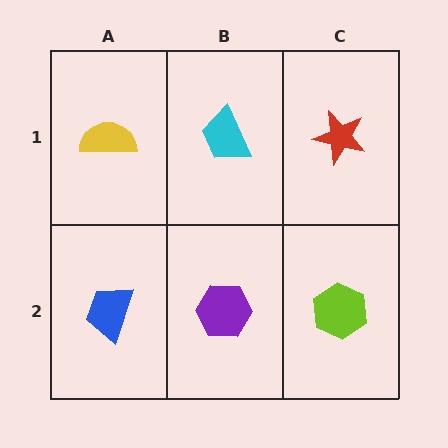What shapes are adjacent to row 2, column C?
A red star (row 1, column C), a purple hexagon (row 2, column B).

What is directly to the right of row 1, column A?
A cyan trapezoid.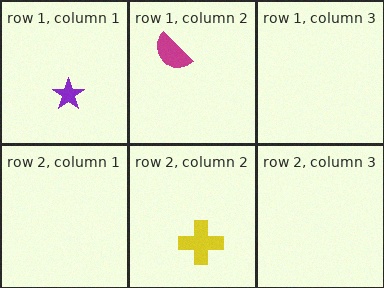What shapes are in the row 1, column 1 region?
The purple star.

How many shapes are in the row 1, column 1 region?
1.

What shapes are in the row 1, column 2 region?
The magenta semicircle.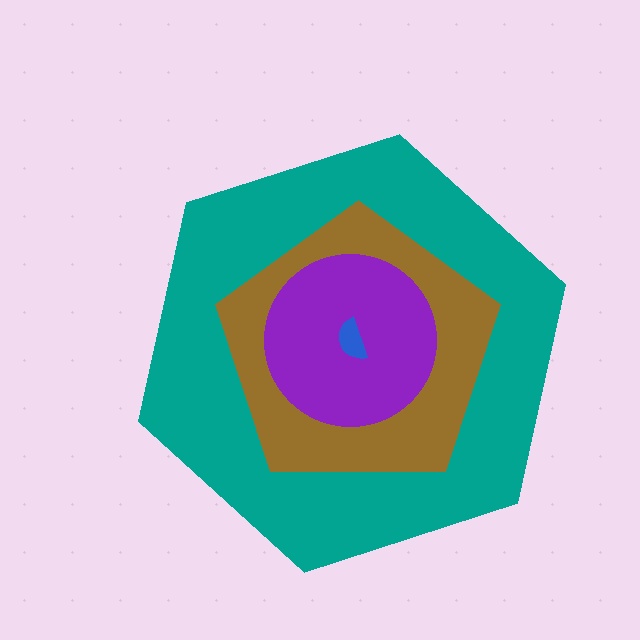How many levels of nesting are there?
4.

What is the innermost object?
The blue semicircle.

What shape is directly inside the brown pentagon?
The purple circle.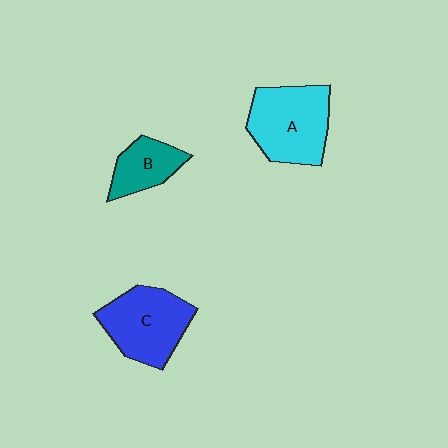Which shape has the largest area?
Shape A (cyan).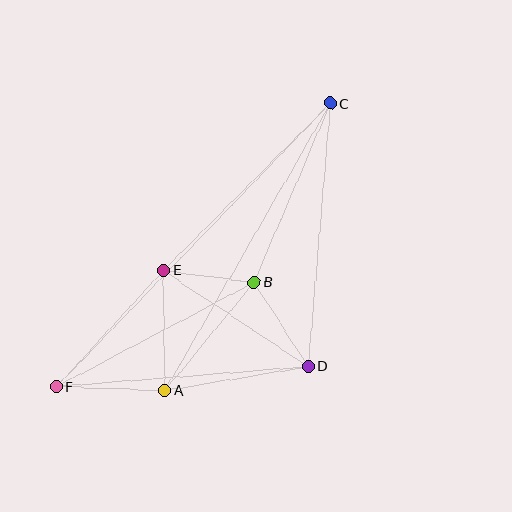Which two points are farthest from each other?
Points C and F are farthest from each other.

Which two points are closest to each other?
Points B and E are closest to each other.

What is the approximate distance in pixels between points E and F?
The distance between E and F is approximately 158 pixels.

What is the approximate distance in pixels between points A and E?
The distance between A and E is approximately 120 pixels.